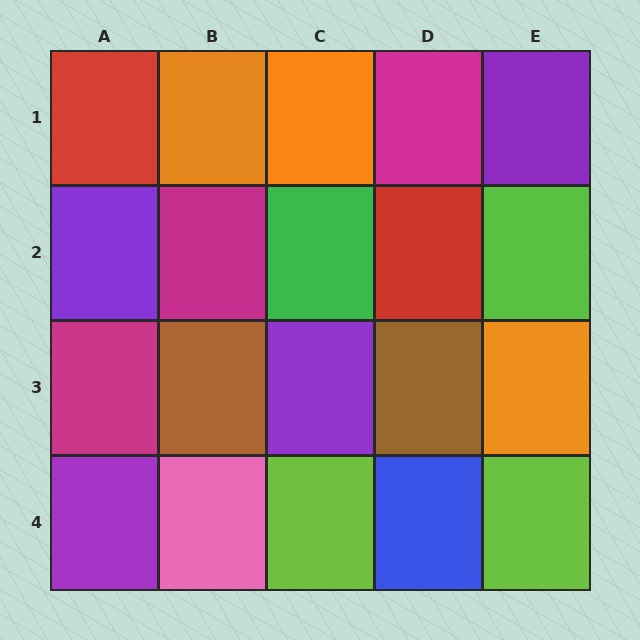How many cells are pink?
1 cell is pink.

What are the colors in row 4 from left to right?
Purple, pink, lime, blue, lime.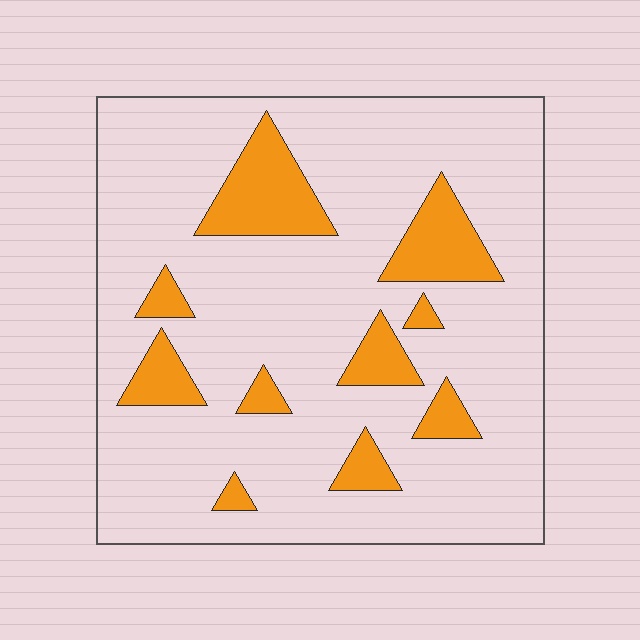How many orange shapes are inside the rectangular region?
10.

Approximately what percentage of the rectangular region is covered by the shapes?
Approximately 15%.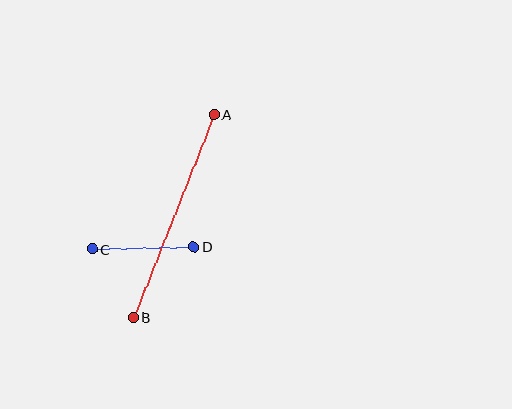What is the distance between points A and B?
The distance is approximately 218 pixels.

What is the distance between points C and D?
The distance is approximately 102 pixels.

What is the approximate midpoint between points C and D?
The midpoint is at approximately (143, 248) pixels.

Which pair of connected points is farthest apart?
Points A and B are farthest apart.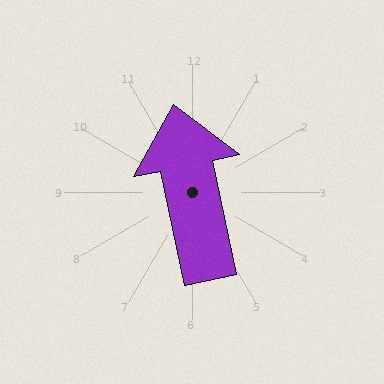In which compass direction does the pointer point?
North.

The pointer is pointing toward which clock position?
Roughly 12 o'clock.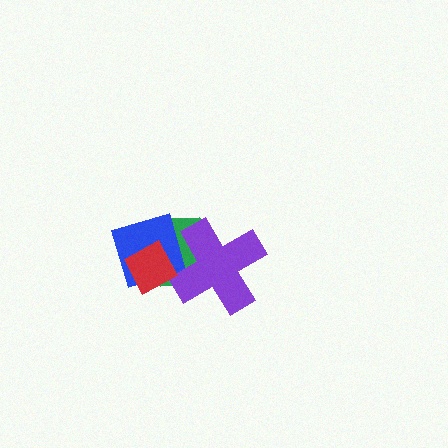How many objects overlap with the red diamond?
3 objects overlap with the red diamond.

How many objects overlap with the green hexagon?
3 objects overlap with the green hexagon.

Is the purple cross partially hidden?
Yes, it is partially covered by another shape.